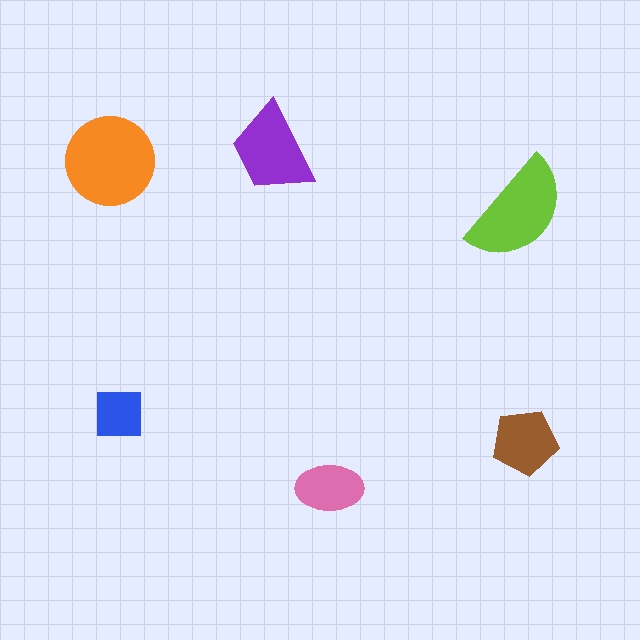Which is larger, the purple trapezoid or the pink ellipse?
The purple trapezoid.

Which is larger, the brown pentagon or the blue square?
The brown pentagon.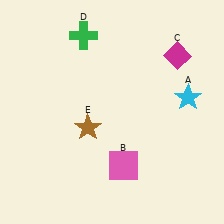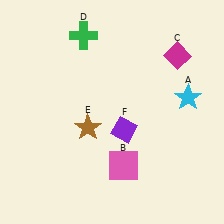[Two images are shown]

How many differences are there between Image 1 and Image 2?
There is 1 difference between the two images.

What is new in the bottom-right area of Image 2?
A purple diamond (F) was added in the bottom-right area of Image 2.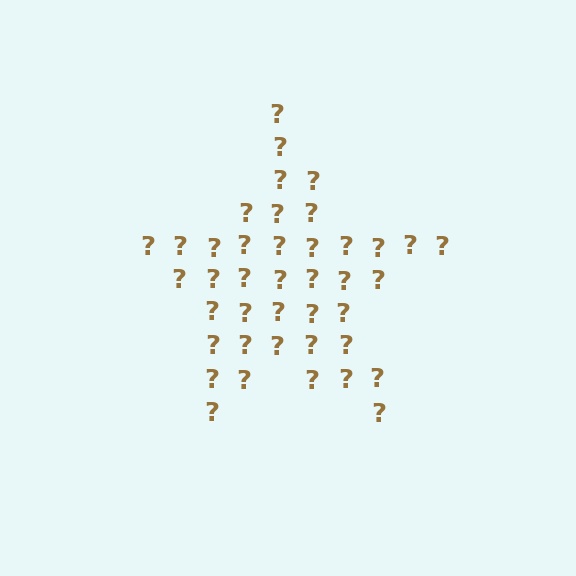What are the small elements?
The small elements are question marks.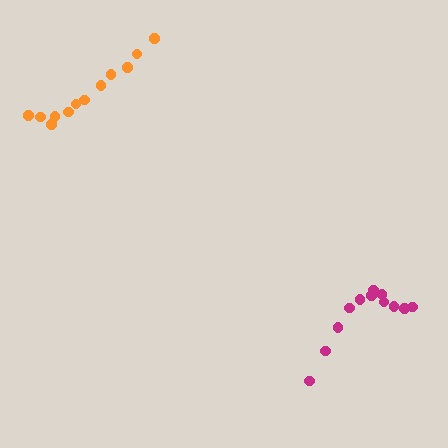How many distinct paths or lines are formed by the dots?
There are 2 distinct paths.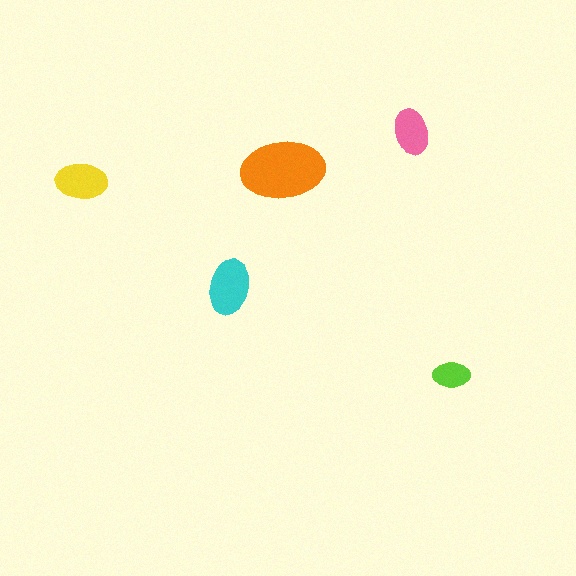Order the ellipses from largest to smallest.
the orange one, the cyan one, the yellow one, the pink one, the lime one.